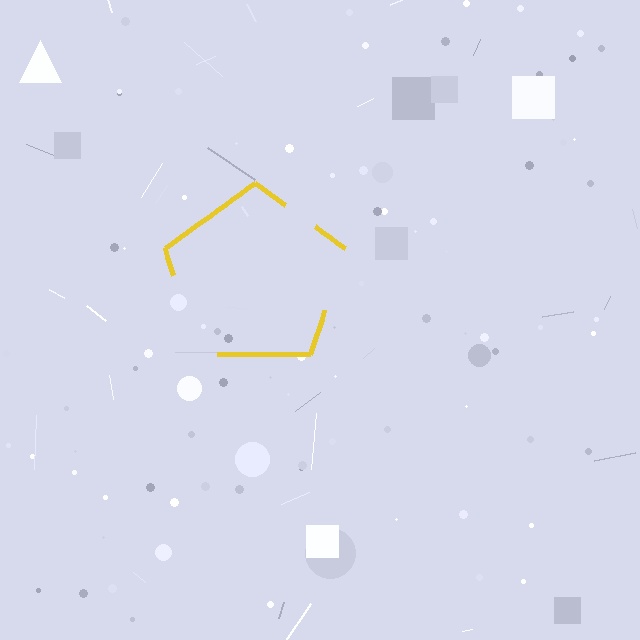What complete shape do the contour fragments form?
The contour fragments form a pentagon.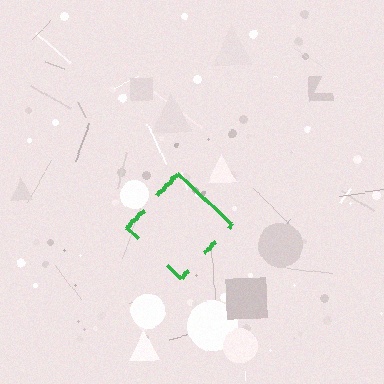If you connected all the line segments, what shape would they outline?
They would outline a diamond.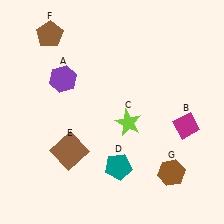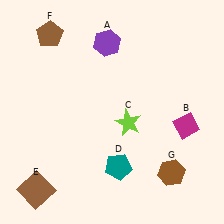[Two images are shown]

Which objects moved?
The objects that moved are: the purple hexagon (A), the brown square (E).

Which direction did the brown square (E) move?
The brown square (E) moved down.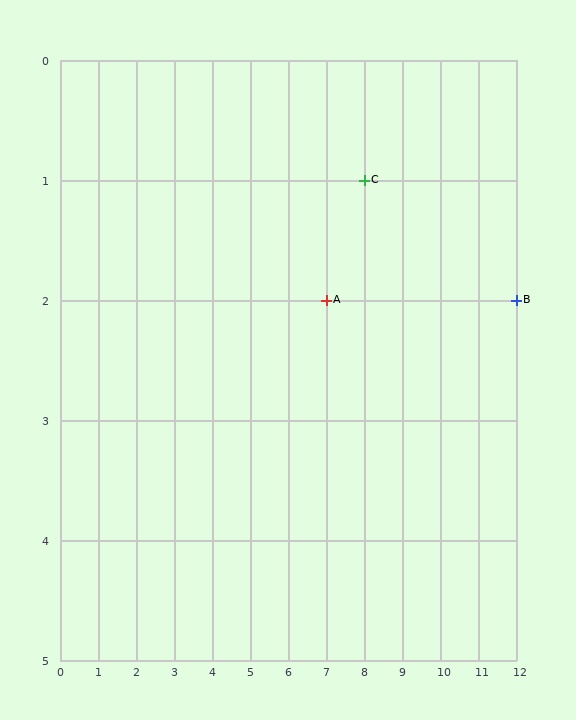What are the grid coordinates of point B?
Point B is at grid coordinates (12, 2).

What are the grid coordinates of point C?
Point C is at grid coordinates (8, 1).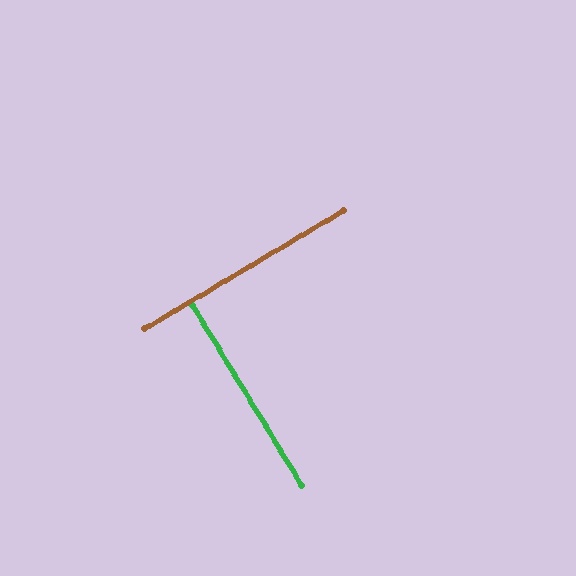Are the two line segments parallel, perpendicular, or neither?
Perpendicular — they meet at approximately 89°.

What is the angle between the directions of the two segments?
Approximately 89 degrees.